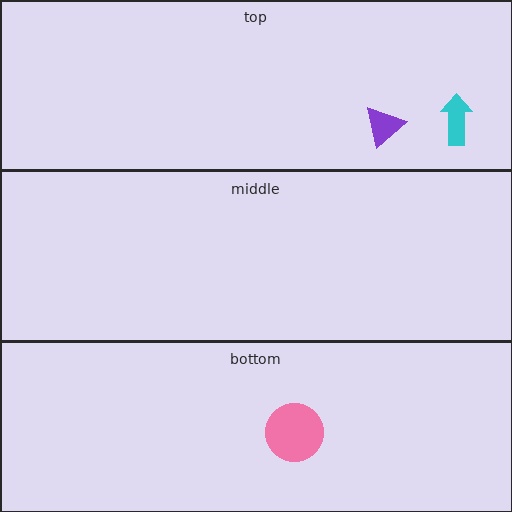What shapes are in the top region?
The purple triangle, the cyan arrow.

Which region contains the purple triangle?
The top region.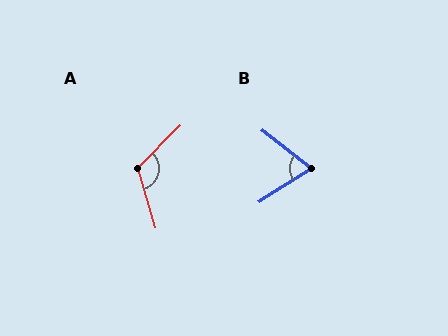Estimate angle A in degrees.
Approximately 118 degrees.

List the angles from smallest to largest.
B (71°), A (118°).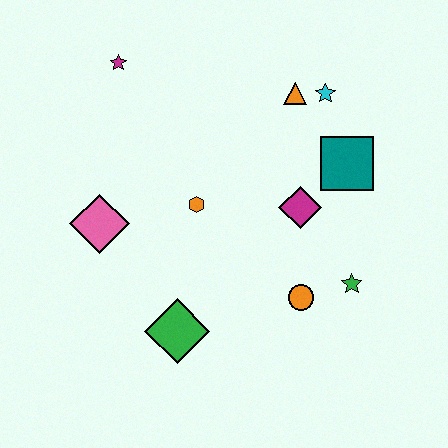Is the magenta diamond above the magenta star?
No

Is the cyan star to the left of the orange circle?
No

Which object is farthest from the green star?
The magenta star is farthest from the green star.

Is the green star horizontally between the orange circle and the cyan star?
No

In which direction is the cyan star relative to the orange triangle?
The cyan star is to the right of the orange triangle.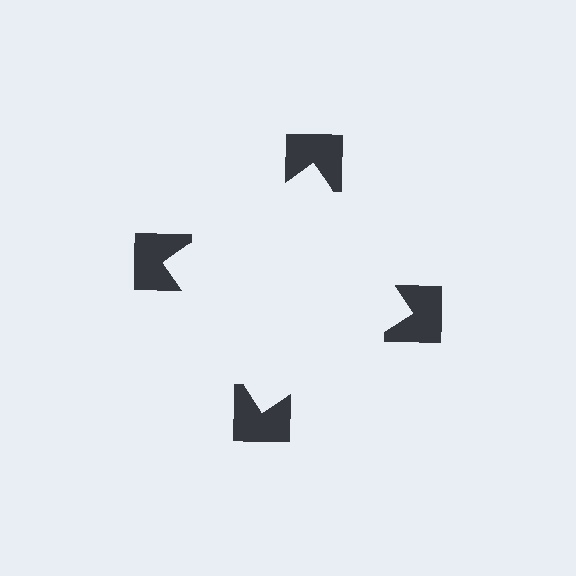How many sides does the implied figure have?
4 sides.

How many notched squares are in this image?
There are 4 — one at each vertex of the illusory square.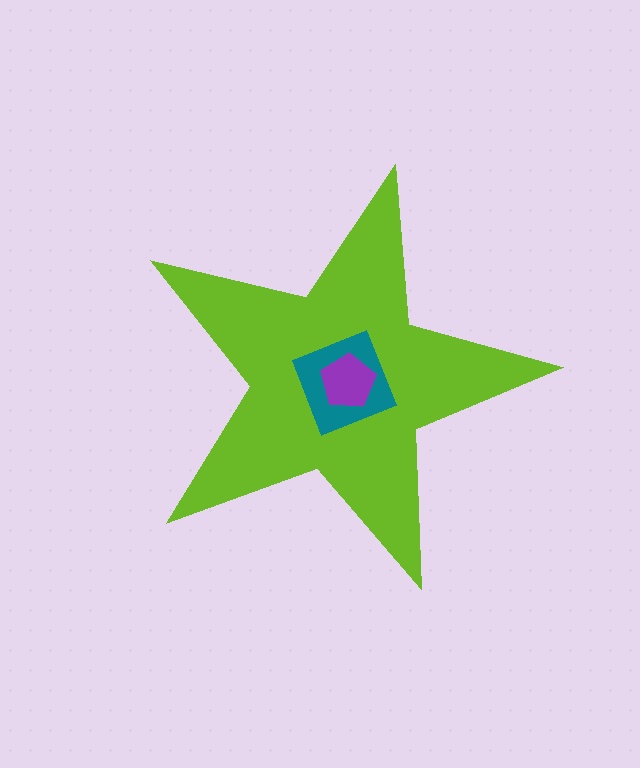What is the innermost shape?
The purple pentagon.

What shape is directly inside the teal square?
The purple pentagon.